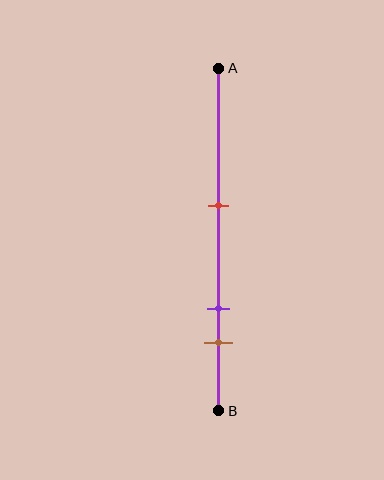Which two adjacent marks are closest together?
The purple and brown marks are the closest adjacent pair.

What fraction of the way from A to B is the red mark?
The red mark is approximately 40% (0.4) of the way from A to B.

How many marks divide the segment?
There are 3 marks dividing the segment.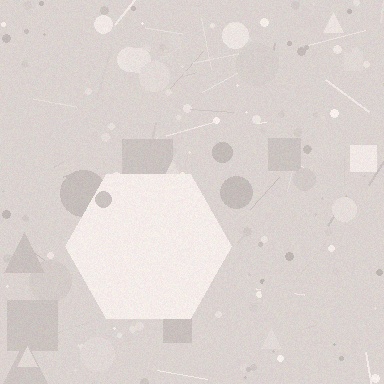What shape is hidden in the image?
A hexagon is hidden in the image.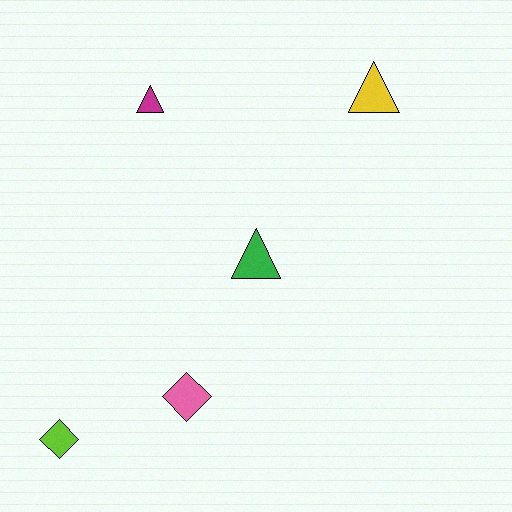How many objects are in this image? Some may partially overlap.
There are 5 objects.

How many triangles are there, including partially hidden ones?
There are 3 triangles.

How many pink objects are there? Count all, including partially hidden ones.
There is 1 pink object.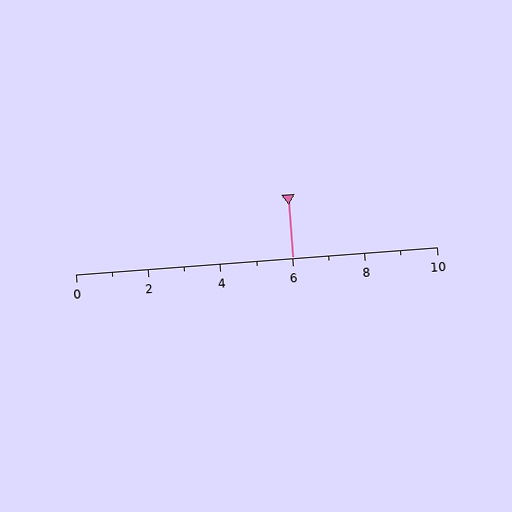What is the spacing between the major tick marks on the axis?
The major ticks are spaced 2 apart.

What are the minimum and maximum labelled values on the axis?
The axis runs from 0 to 10.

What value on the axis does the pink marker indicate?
The marker indicates approximately 6.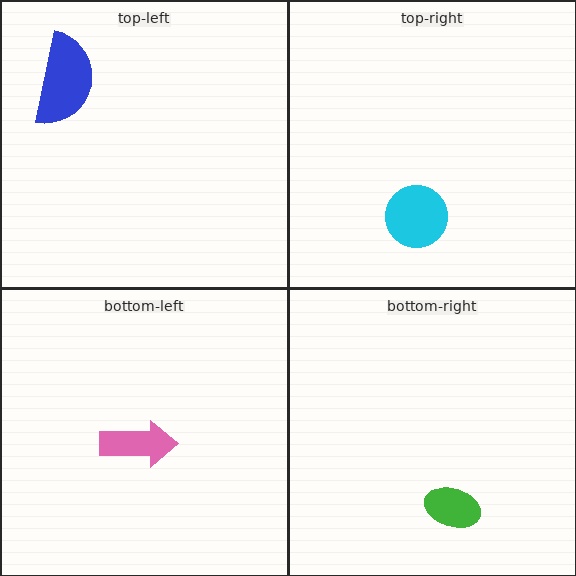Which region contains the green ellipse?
The bottom-right region.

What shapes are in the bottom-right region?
The green ellipse.